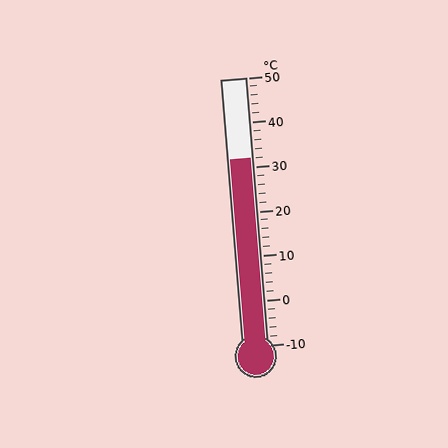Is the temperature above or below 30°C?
The temperature is above 30°C.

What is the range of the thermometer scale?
The thermometer scale ranges from -10°C to 50°C.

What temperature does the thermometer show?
The thermometer shows approximately 32°C.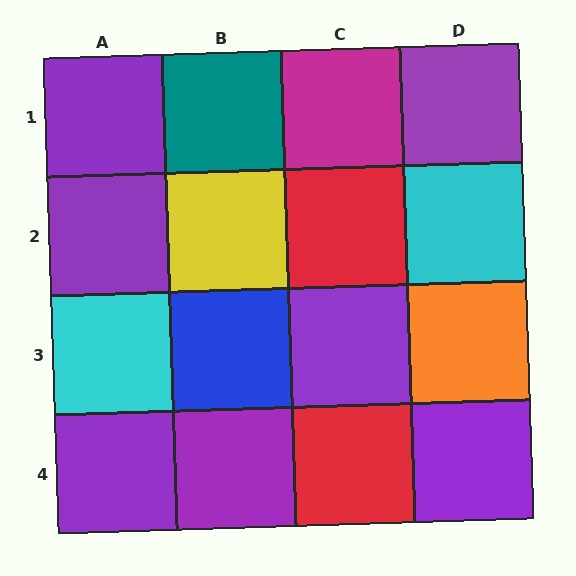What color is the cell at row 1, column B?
Teal.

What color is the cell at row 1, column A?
Purple.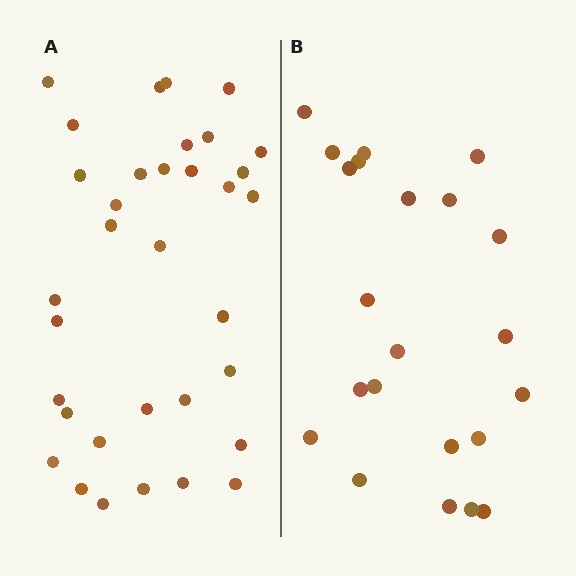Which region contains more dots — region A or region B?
Region A (the left region) has more dots.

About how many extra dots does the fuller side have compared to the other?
Region A has roughly 12 or so more dots than region B.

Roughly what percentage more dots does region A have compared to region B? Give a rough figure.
About 55% more.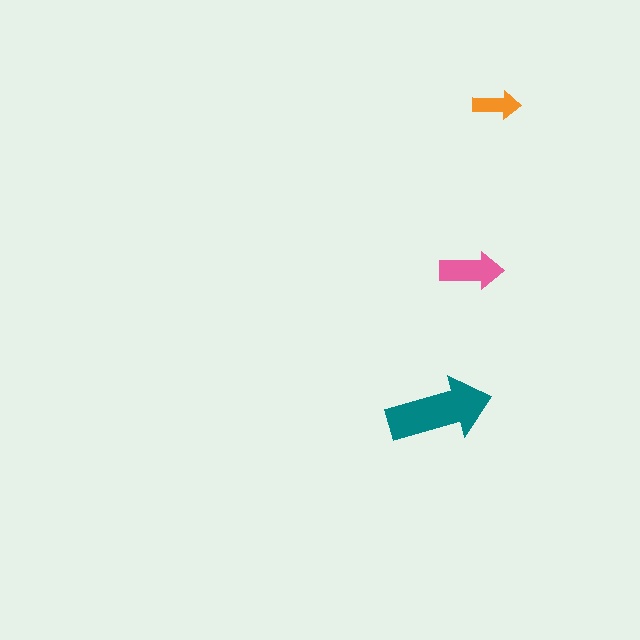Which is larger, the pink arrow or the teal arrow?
The teal one.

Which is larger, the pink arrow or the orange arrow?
The pink one.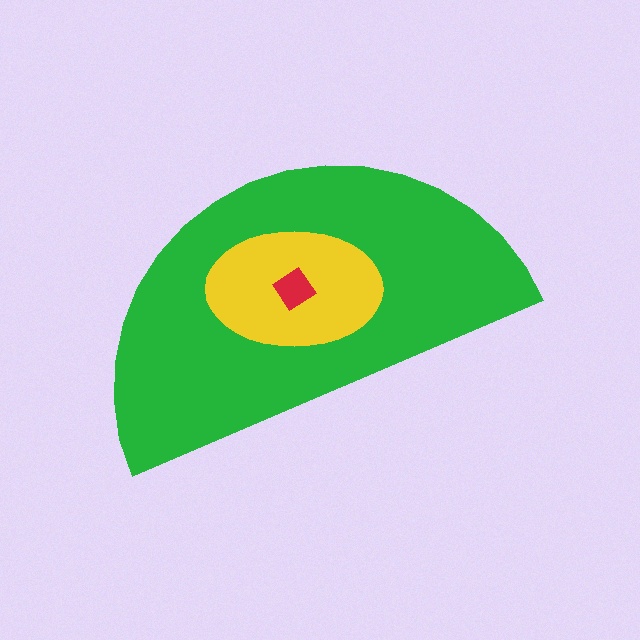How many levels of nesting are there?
3.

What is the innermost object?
The red diamond.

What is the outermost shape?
The green semicircle.